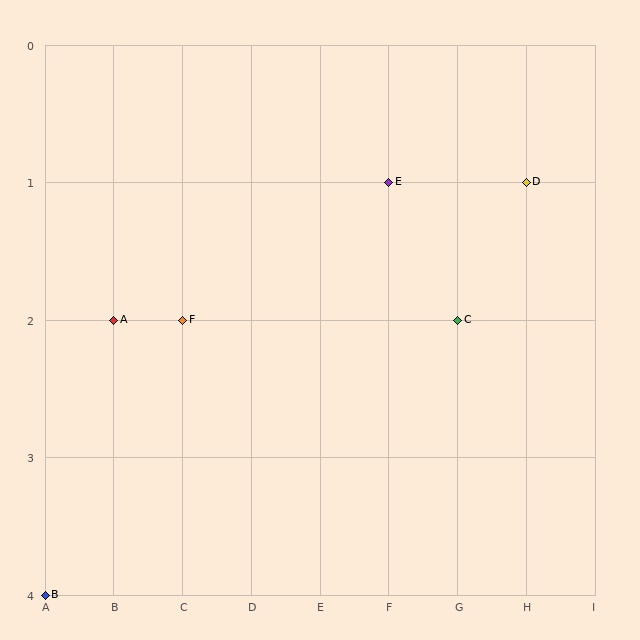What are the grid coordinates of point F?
Point F is at grid coordinates (C, 2).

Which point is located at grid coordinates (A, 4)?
Point B is at (A, 4).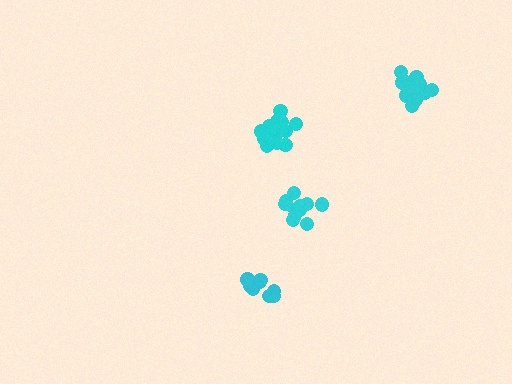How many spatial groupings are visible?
There are 4 spatial groupings.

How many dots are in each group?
Group 1: 10 dots, Group 2: 14 dots, Group 3: 12 dots, Group 4: 16 dots (52 total).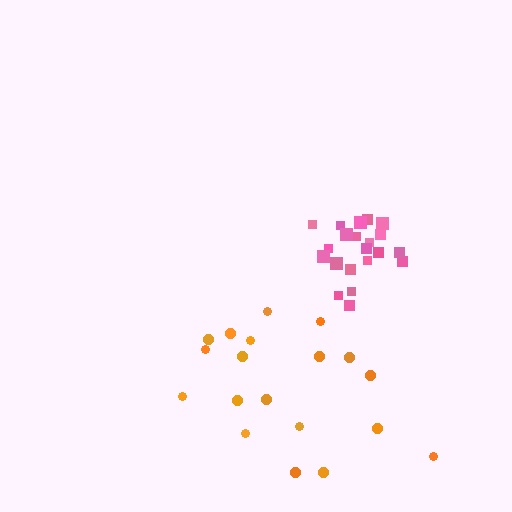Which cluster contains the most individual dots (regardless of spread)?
Pink (21).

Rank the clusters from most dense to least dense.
pink, orange.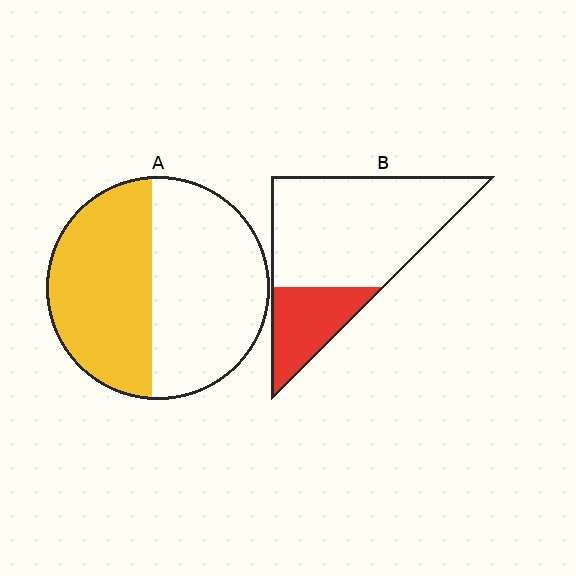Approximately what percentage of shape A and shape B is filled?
A is approximately 45% and B is approximately 25%.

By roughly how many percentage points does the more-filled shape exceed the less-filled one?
By roughly 20 percentage points (A over B).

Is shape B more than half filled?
No.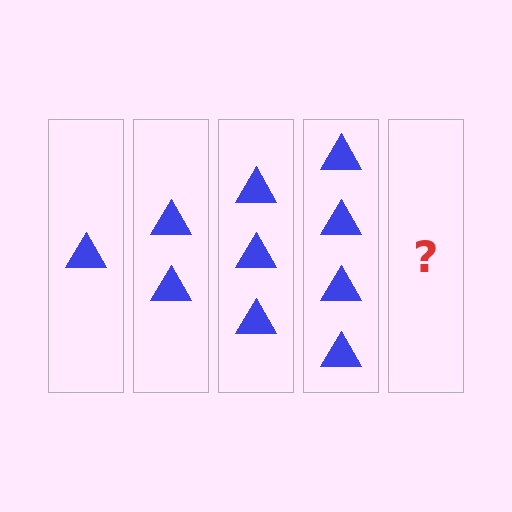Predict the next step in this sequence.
The next step is 5 triangles.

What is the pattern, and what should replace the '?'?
The pattern is that each step adds one more triangle. The '?' should be 5 triangles.